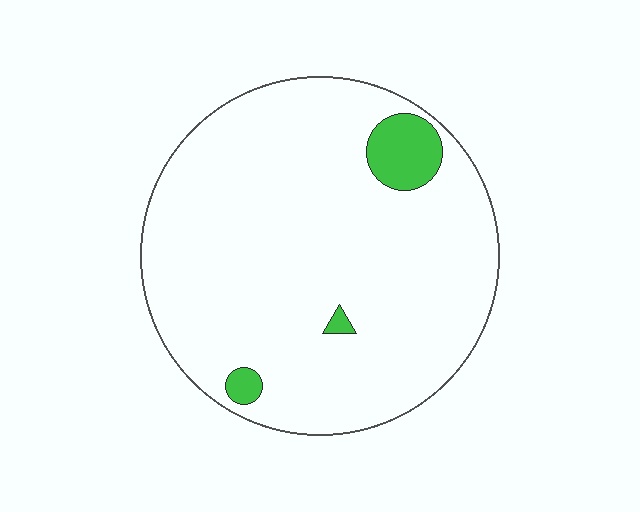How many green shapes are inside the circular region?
3.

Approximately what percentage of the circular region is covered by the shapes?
Approximately 5%.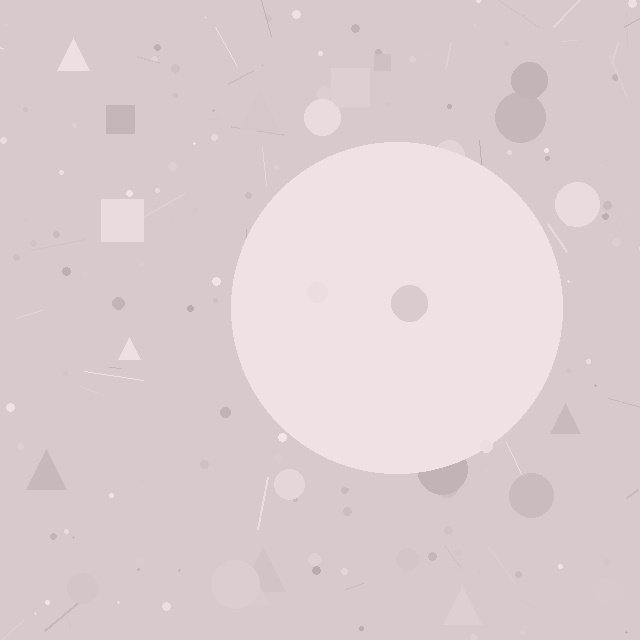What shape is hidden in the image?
A circle is hidden in the image.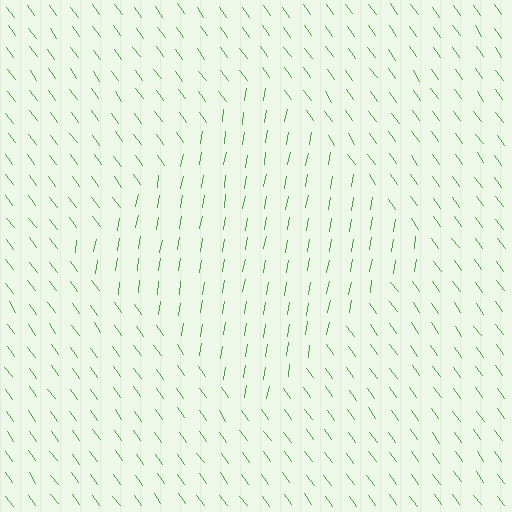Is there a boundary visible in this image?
Yes, there is a texture boundary formed by a change in line orientation.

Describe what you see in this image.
The image is filled with small green line segments. A diamond region in the image has lines oriented differently from the surrounding lines, creating a visible texture boundary.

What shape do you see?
I see a diamond.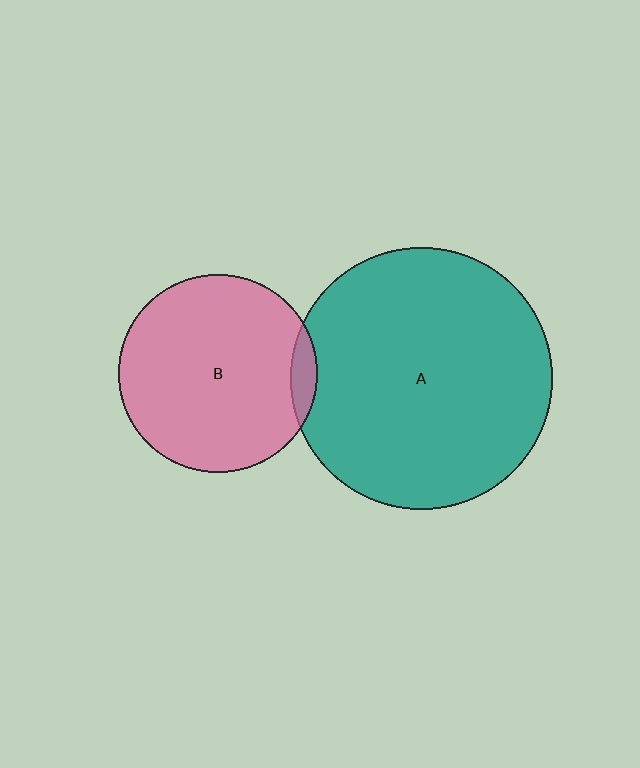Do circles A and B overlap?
Yes.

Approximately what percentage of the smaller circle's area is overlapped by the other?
Approximately 5%.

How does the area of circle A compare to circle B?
Approximately 1.7 times.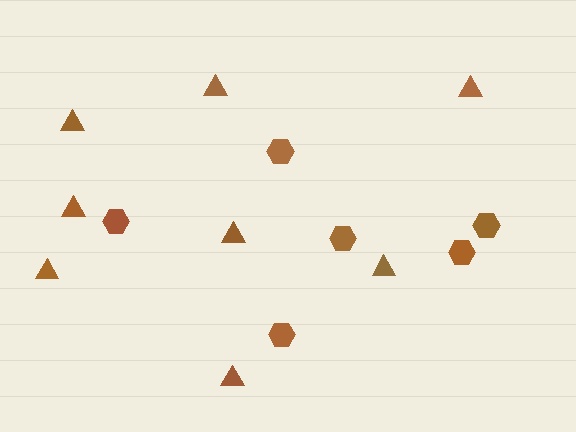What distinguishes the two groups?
There are 2 groups: one group of hexagons (6) and one group of triangles (8).